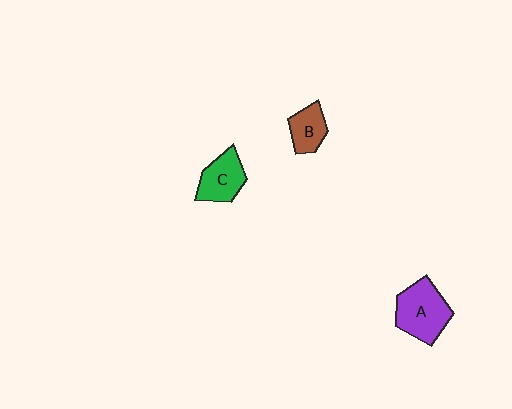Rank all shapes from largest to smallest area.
From largest to smallest: A (purple), C (green), B (brown).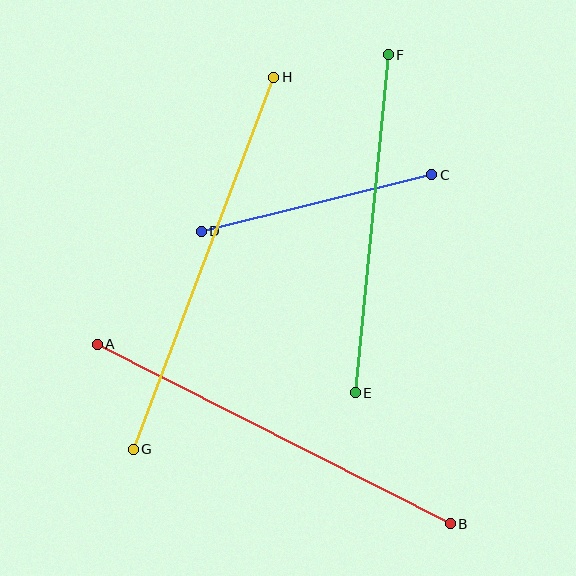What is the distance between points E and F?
The distance is approximately 340 pixels.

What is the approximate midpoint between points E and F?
The midpoint is at approximately (372, 224) pixels.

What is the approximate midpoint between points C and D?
The midpoint is at approximately (317, 203) pixels.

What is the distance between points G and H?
The distance is approximately 398 pixels.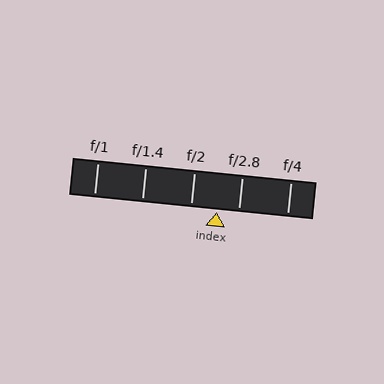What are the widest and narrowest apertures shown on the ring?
The widest aperture shown is f/1 and the narrowest is f/4.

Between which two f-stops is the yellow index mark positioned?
The index mark is between f/2 and f/2.8.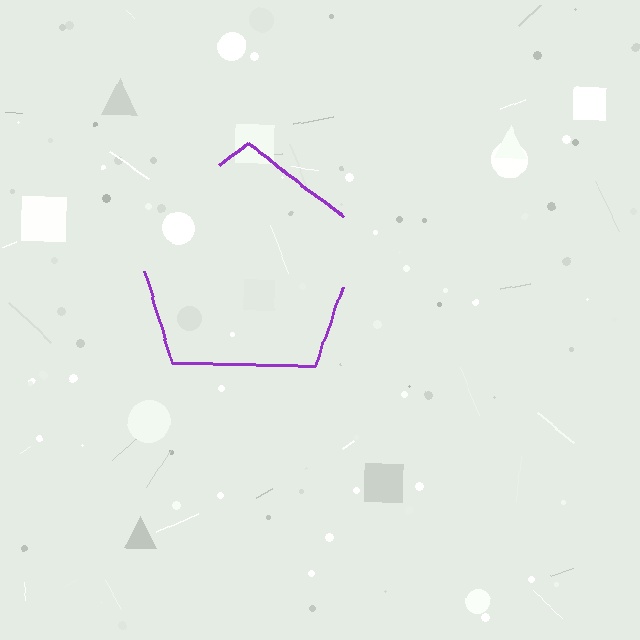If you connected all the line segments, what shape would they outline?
They would outline a pentagon.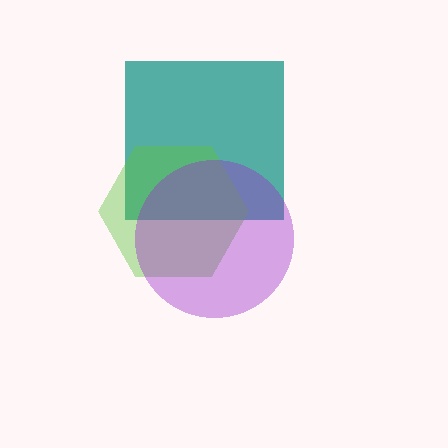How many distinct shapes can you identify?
There are 3 distinct shapes: a teal square, a lime hexagon, a purple circle.